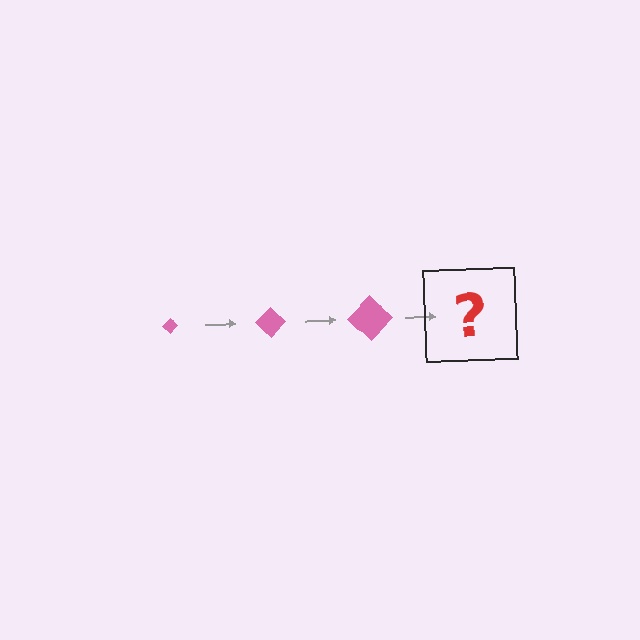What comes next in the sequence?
The next element should be a pink diamond, larger than the previous one.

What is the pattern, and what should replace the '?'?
The pattern is that the diamond gets progressively larger each step. The '?' should be a pink diamond, larger than the previous one.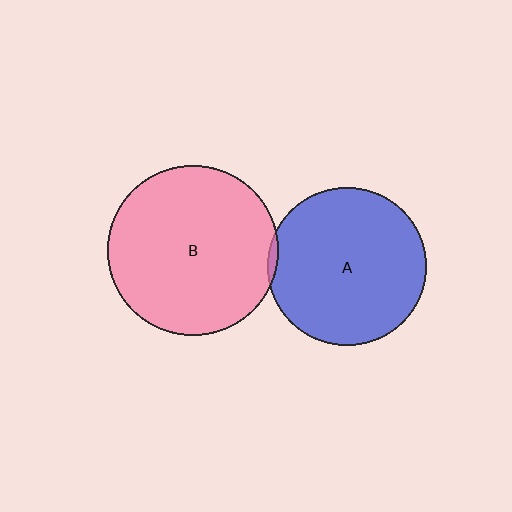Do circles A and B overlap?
Yes.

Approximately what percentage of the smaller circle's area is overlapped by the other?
Approximately 5%.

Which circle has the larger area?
Circle B (pink).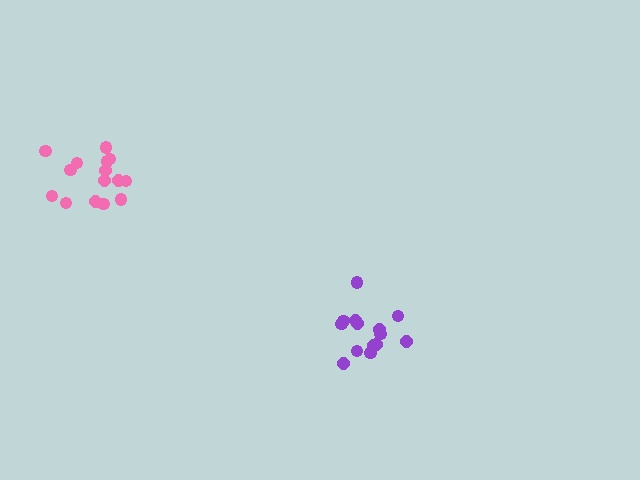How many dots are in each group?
Group 1: 14 dots, Group 2: 15 dots (29 total).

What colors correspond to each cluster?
The clusters are colored: purple, pink.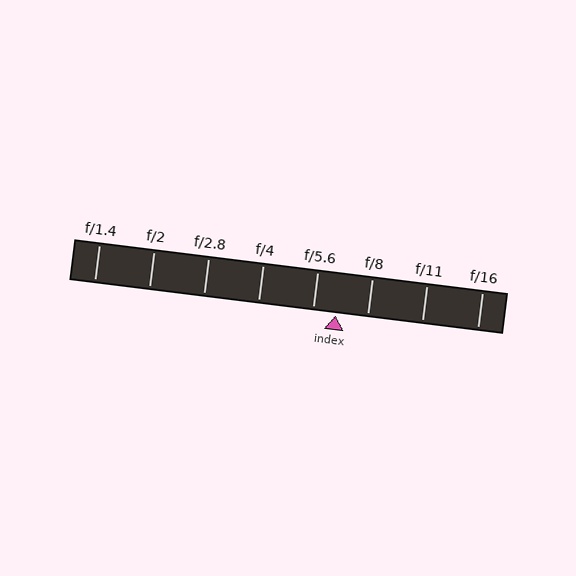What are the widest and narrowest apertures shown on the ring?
The widest aperture shown is f/1.4 and the narrowest is f/16.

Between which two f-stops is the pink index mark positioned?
The index mark is between f/5.6 and f/8.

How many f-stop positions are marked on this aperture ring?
There are 8 f-stop positions marked.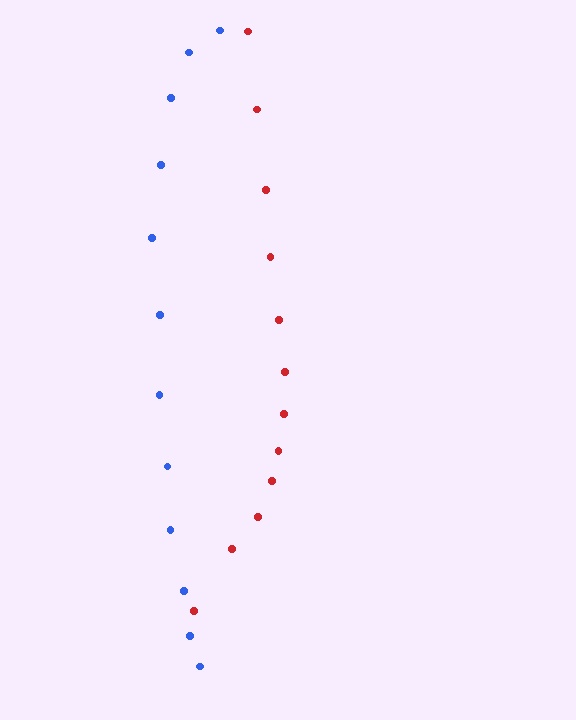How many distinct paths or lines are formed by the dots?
There are 2 distinct paths.